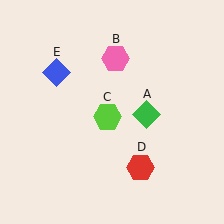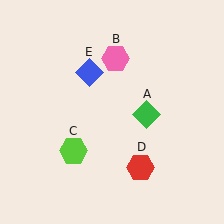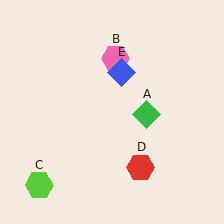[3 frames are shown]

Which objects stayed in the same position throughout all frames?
Green diamond (object A) and pink hexagon (object B) and red hexagon (object D) remained stationary.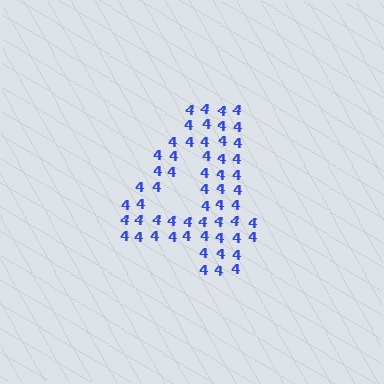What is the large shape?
The large shape is the digit 4.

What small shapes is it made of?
It is made of small digit 4's.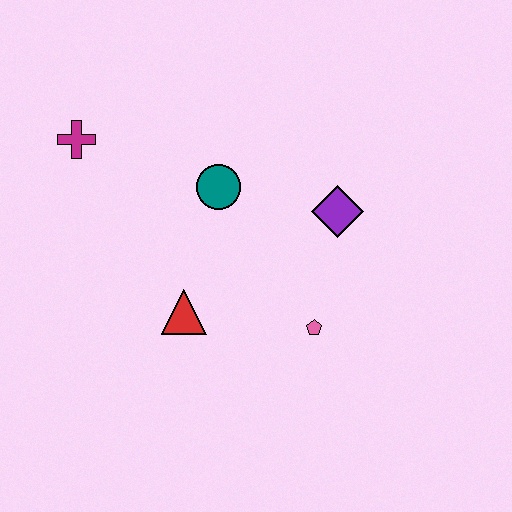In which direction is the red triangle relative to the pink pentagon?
The red triangle is to the left of the pink pentagon.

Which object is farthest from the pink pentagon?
The magenta cross is farthest from the pink pentagon.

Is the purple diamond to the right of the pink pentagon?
Yes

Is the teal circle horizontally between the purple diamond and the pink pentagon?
No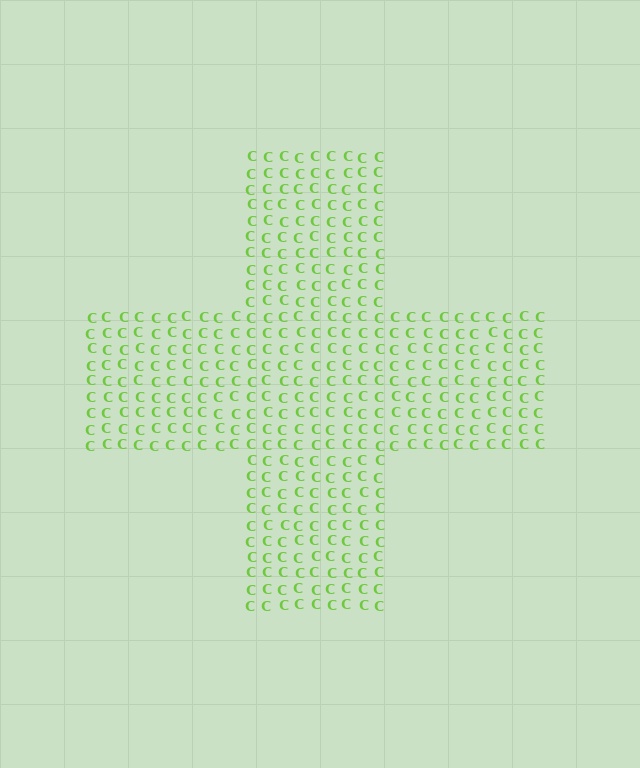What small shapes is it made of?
It is made of small letter C's.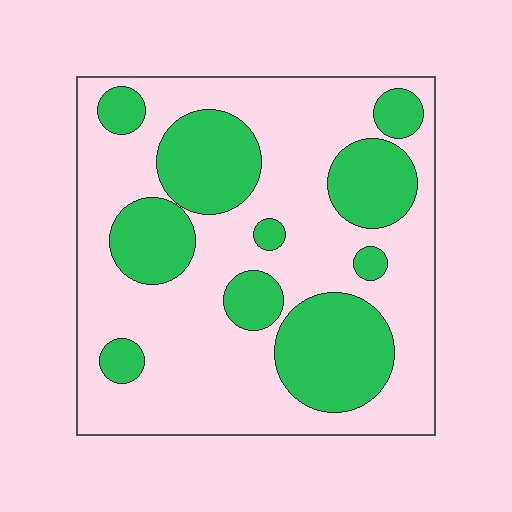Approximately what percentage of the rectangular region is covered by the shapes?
Approximately 35%.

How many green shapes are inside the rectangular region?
10.